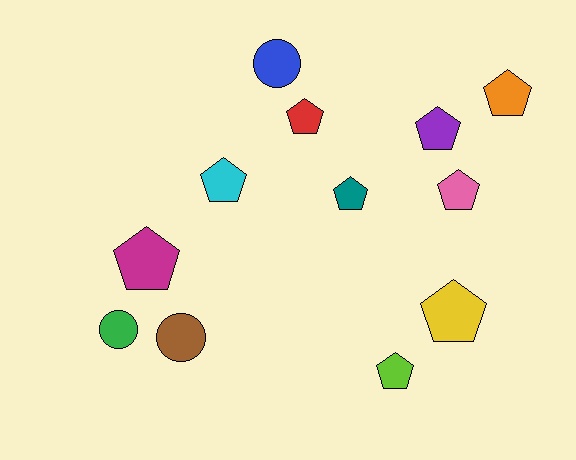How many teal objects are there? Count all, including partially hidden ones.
There is 1 teal object.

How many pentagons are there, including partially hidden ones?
There are 9 pentagons.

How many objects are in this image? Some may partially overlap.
There are 12 objects.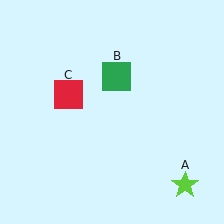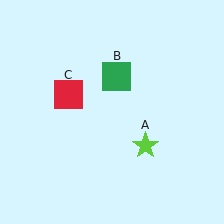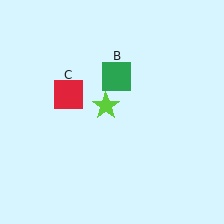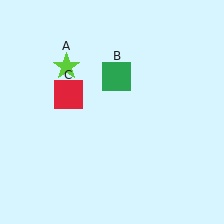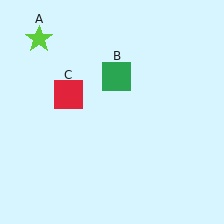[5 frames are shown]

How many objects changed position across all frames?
1 object changed position: lime star (object A).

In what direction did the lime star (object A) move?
The lime star (object A) moved up and to the left.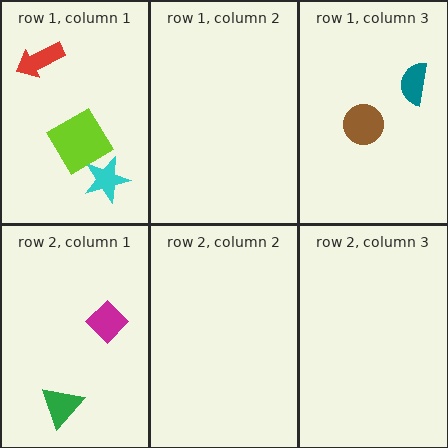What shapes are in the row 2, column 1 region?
The green triangle, the magenta diamond.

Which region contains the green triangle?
The row 2, column 1 region.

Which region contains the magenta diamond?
The row 2, column 1 region.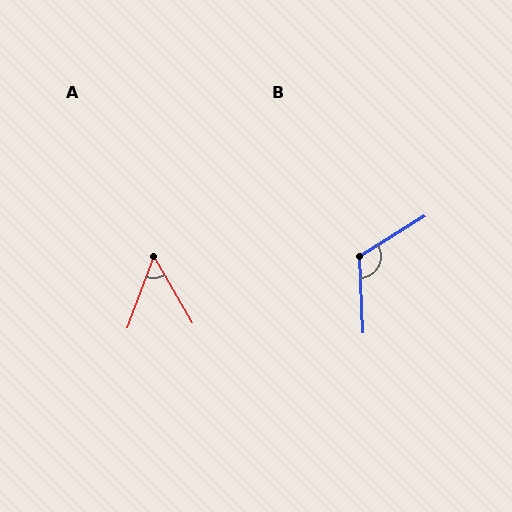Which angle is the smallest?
A, at approximately 50 degrees.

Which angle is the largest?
B, at approximately 119 degrees.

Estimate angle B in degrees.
Approximately 119 degrees.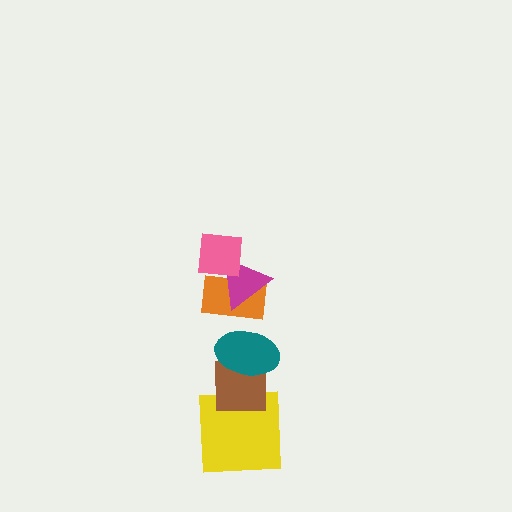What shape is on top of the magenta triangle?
The pink square is on top of the magenta triangle.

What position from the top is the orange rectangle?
The orange rectangle is 3rd from the top.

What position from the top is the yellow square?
The yellow square is 6th from the top.